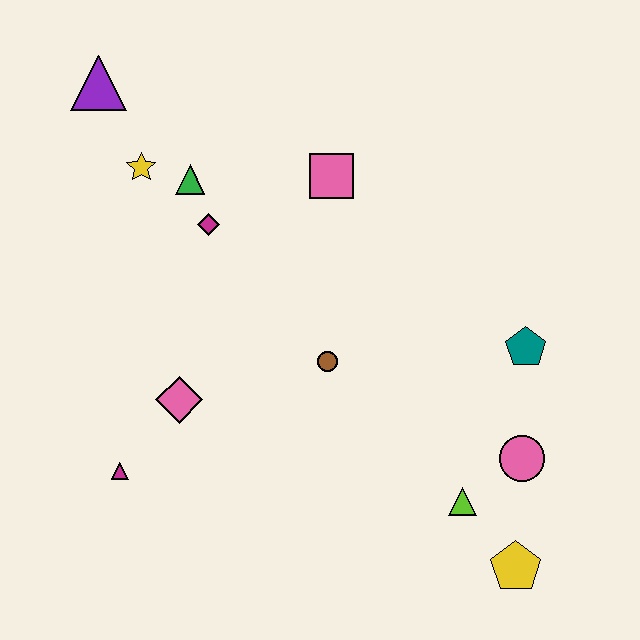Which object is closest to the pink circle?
The lime triangle is closest to the pink circle.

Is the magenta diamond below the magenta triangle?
No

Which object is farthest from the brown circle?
The purple triangle is farthest from the brown circle.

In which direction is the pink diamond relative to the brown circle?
The pink diamond is to the left of the brown circle.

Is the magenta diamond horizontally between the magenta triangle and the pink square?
Yes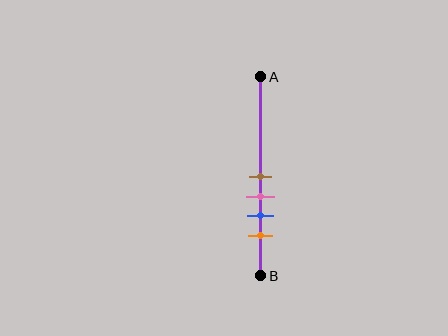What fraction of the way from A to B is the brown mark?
The brown mark is approximately 50% (0.5) of the way from A to B.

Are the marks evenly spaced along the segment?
Yes, the marks are approximately evenly spaced.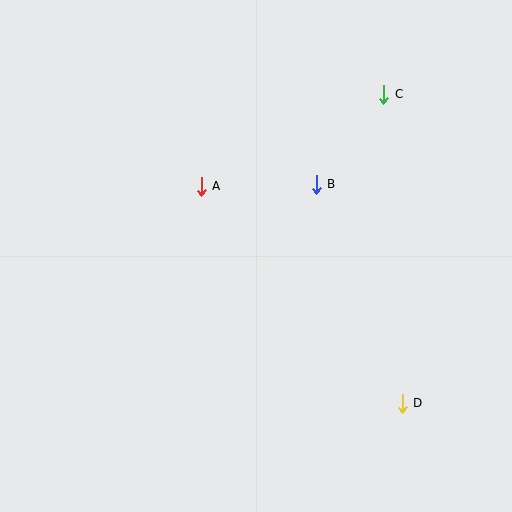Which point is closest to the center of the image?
Point A at (201, 186) is closest to the center.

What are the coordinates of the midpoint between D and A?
The midpoint between D and A is at (302, 295).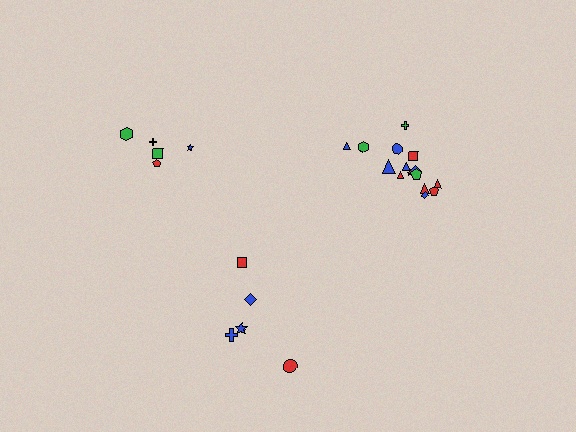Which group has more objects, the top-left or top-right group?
The top-right group.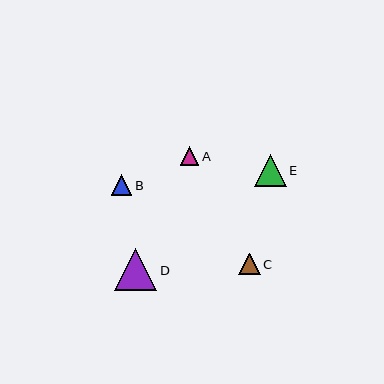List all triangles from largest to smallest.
From largest to smallest: D, E, C, B, A.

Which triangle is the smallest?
Triangle A is the smallest with a size of approximately 18 pixels.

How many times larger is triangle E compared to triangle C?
Triangle E is approximately 1.5 times the size of triangle C.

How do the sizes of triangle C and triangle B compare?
Triangle C and triangle B are approximately the same size.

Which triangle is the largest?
Triangle D is the largest with a size of approximately 42 pixels.